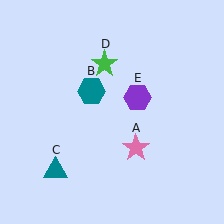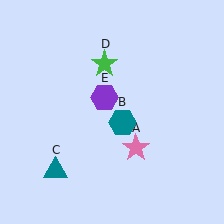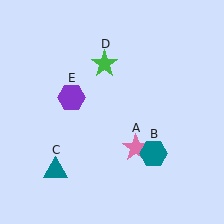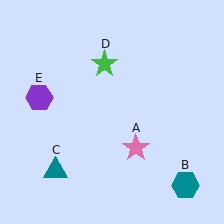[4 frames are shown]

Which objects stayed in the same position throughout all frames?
Pink star (object A) and teal triangle (object C) and green star (object D) remained stationary.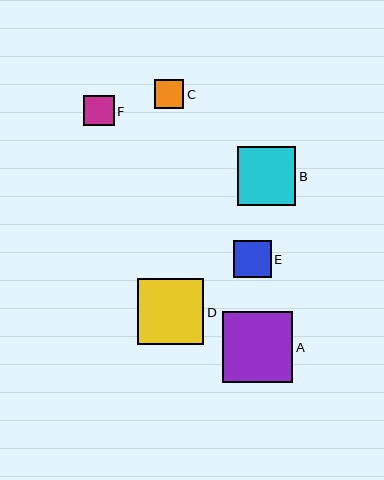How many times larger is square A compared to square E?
Square A is approximately 1.9 times the size of square E.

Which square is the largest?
Square A is the largest with a size of approximately 71 pixels.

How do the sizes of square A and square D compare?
Square A and square D are approximately the same size.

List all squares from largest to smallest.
From largest to smallest: A, D, B, E, F, C.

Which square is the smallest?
Square C is the smallest with a size of approximately 29 pixels.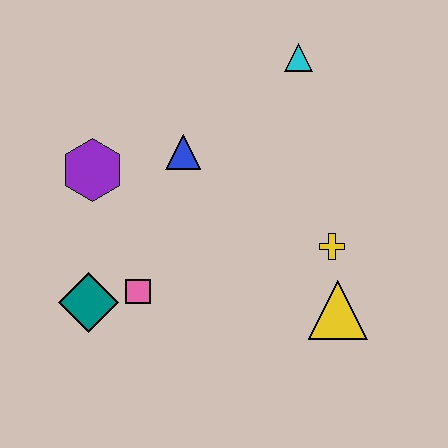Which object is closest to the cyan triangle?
The blue triangle is closest to the cyan triangle.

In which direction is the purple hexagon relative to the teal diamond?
The purple hexagon is above the teal diamond.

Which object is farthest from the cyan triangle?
The teal diamond is farthest from the cyan triangle.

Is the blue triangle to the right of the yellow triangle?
No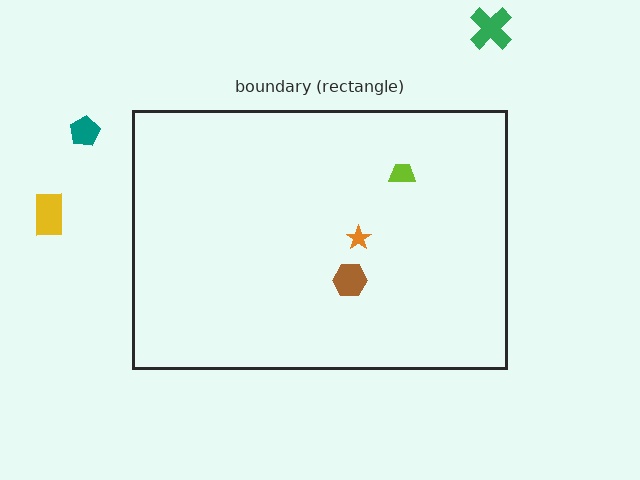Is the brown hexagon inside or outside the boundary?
Inside.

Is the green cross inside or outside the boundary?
Outside.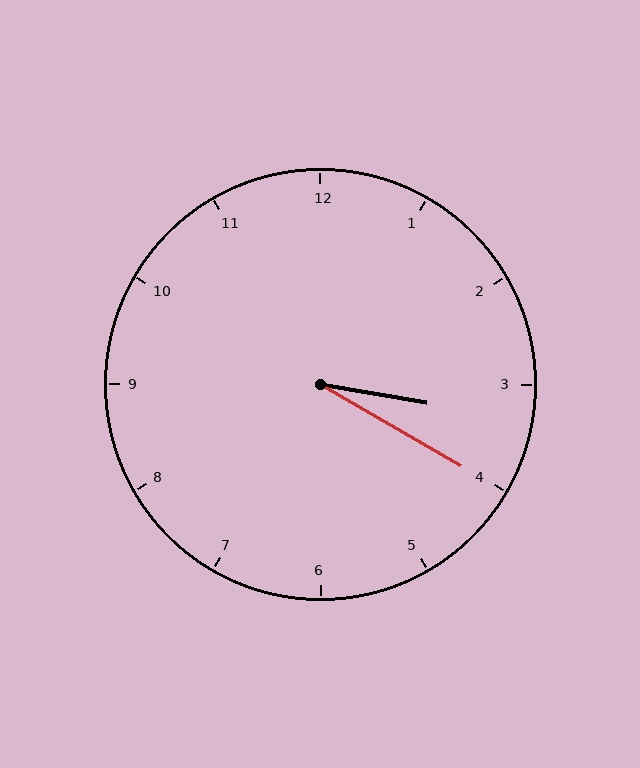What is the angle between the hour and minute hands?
Approximately 20 degrees.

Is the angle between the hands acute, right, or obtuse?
It is acute.